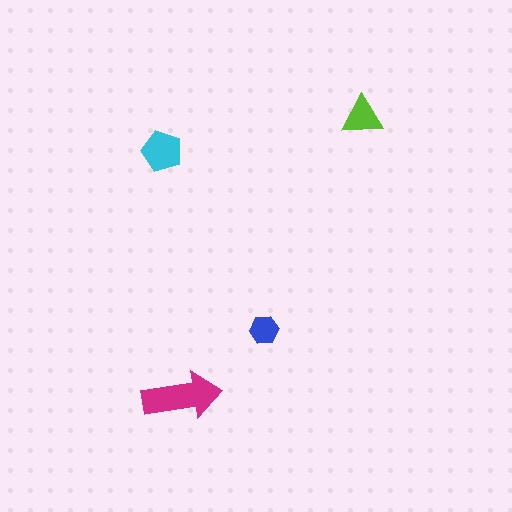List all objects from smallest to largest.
The blue hexagon, the lime triangle, the cyan pentagon, the magenta arrow.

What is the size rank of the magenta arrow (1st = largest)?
1st.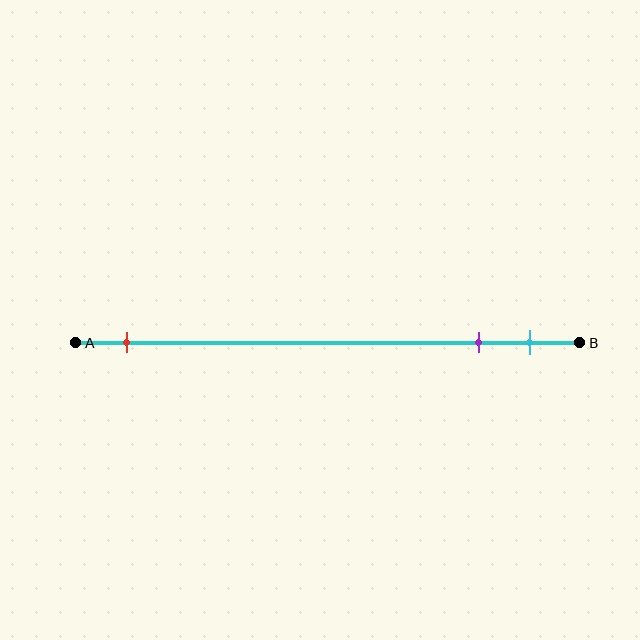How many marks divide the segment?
There are 3 marks dividing the segment.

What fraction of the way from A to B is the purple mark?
The purple mark is approximately 80% (0.8) of the way from A to B.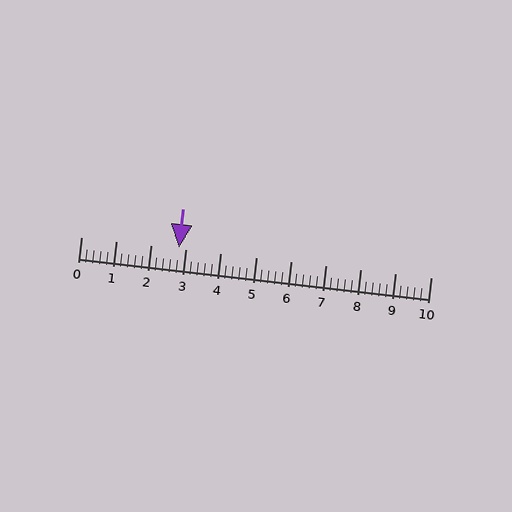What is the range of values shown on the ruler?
The ruler shows values from 0 to 10.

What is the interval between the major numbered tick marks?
The major tick marks are spaced 1 units apart.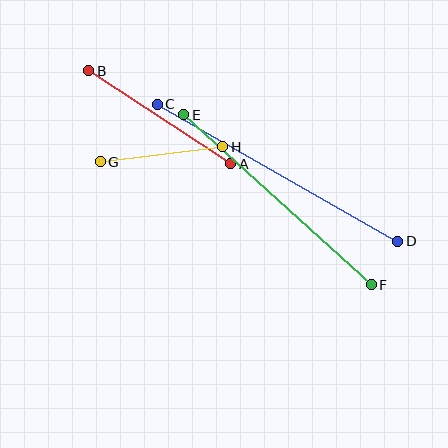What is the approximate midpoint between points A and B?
The midpoint is at approximately (160, 117) pixels.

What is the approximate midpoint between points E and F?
The midpoint is at approximately (278, 200) pixels.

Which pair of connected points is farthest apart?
Points C and D are farthest apart.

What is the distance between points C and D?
The distance is approximately 277 pixels.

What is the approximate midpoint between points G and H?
The midpoint is at approximately (161, 154) pixels.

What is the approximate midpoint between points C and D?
The midpoint is at approximately (277, 173) pixels.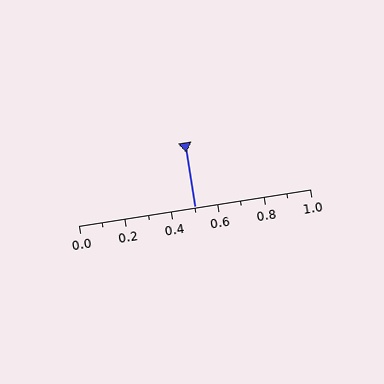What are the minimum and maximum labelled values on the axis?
The axis runs from 0.0 to 1.0.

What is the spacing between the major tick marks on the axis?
The major ticks are spaced 0.2 apart.